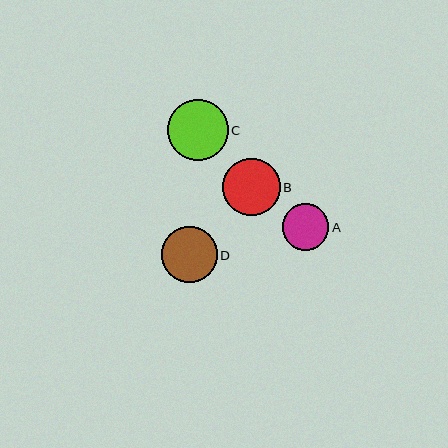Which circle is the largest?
Circle C is the largest with a size of approximately 61 pixels.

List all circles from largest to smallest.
From largest to smallest: C, B, D, A.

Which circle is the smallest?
Circle A is the smallest with a size of approximately 47 pixels.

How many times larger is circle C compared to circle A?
Circle C is approximately 1.3 times the size of circle A.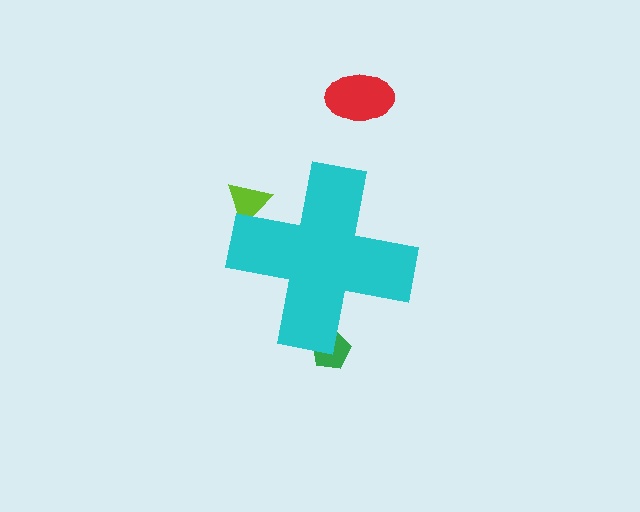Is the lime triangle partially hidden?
Yes, the lime triangle is partially hidden behind the cyan cross.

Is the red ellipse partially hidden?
No, the red ellipse is fully visible.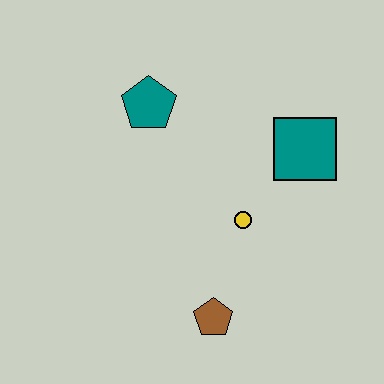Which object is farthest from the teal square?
The brown pentagon is farthest from the teal square.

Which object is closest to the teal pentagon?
The yellow circle is closest to the teal pentagon.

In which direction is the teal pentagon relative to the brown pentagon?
The teal pentagon is above the brown pentagon.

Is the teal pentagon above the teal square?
Yes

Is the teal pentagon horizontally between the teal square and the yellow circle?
No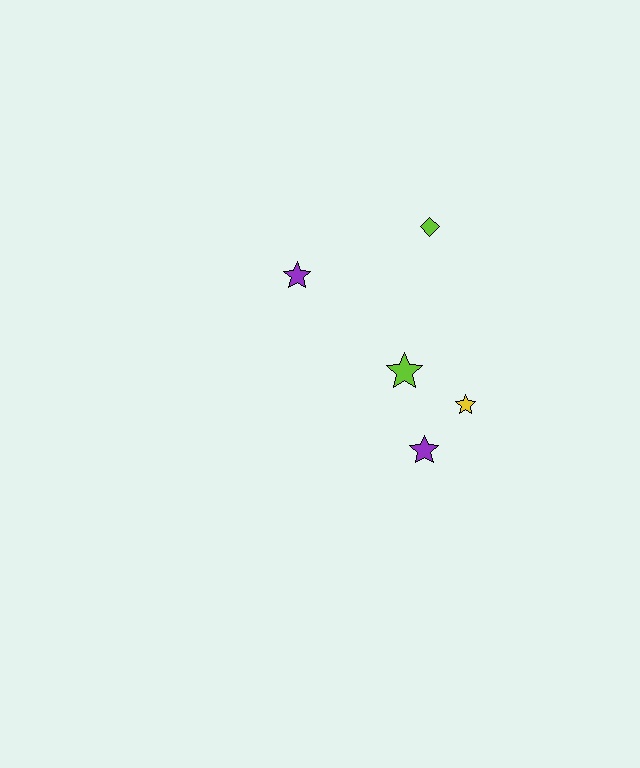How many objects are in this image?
There are 5 objects.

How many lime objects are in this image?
There are 2 lime objects.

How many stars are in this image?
There are 4 stars.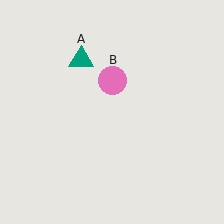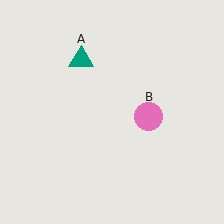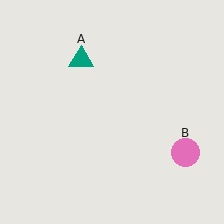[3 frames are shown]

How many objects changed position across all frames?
1 object changed position: pink circle (object B).